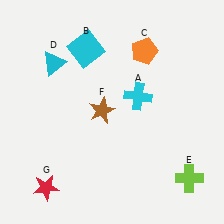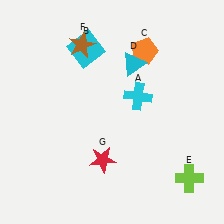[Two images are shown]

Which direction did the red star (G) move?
The red star (G) moved right.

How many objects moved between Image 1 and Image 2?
3 objects moved between the two images.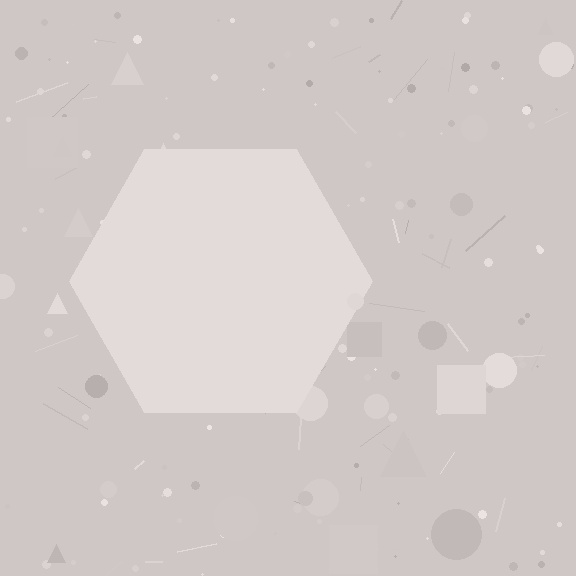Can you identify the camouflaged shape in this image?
The camouflaged shape is a hexagon.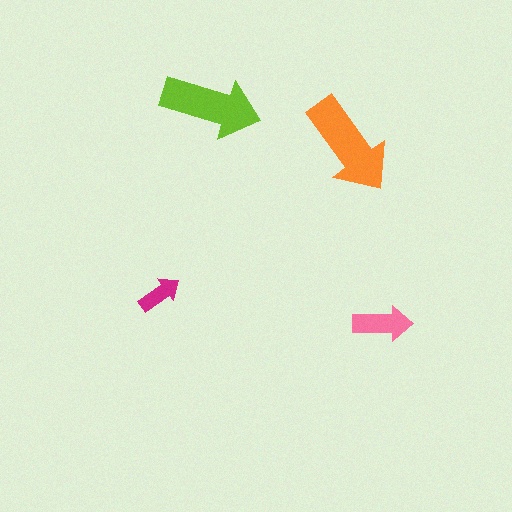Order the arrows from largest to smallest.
the orange one, the lime one, the pink one, the magenta one.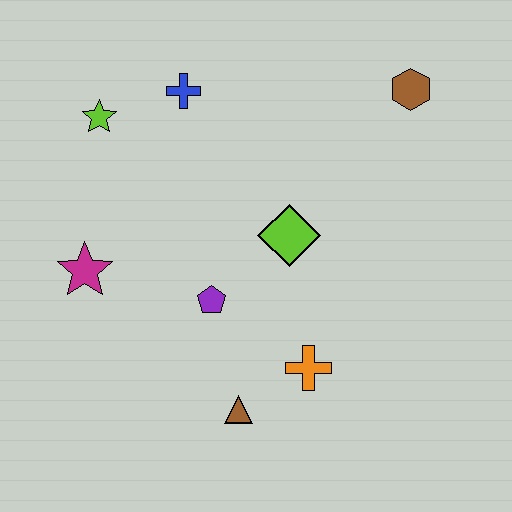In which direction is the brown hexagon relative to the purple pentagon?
The brown hexagon is above the purple pentagon.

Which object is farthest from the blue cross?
The brown triangle is farthest from the blue cross.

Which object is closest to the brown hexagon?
The lime diamond is closest to the brown hexagon.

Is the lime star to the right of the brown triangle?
No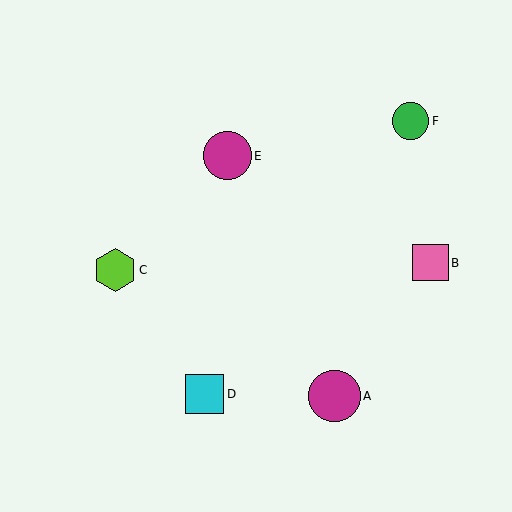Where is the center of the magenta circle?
The center of the magenta circle is at (227, 156).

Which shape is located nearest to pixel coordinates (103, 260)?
The lime hexagon (labeled C) at (115, 270) is nearest to that location.